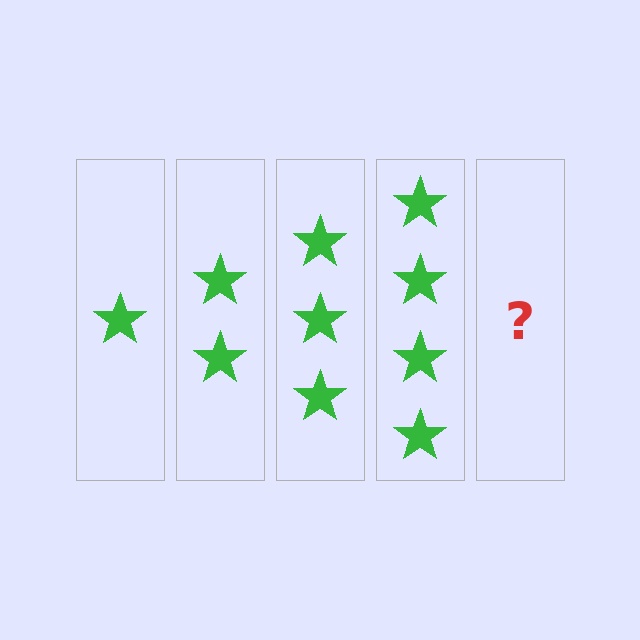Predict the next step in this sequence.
The next step is 5 stars.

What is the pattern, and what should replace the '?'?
The pattern is that each step adds one more star. The '?' should be 5 stars.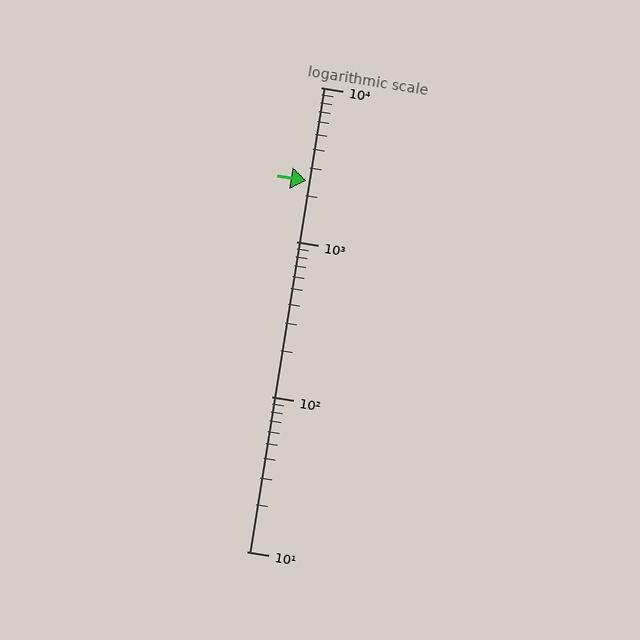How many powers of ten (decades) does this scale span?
The scale spans 3 decades, from 10 to 10000.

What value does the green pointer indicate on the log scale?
The pointer indicates approximately 2500.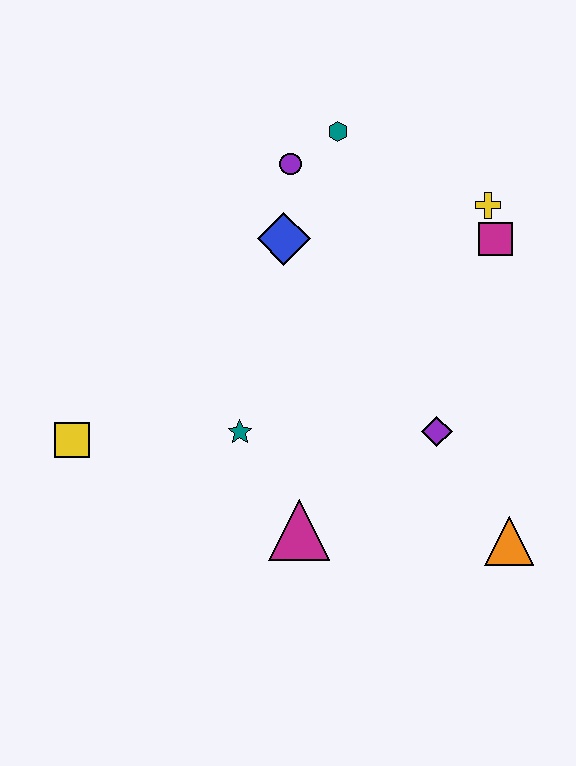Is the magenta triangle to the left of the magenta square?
Yes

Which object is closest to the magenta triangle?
The teal star is closest to the magenta triangle.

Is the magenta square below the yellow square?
No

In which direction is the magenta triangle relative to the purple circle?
The magenta triangle is below the purple circle.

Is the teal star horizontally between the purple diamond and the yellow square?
Yes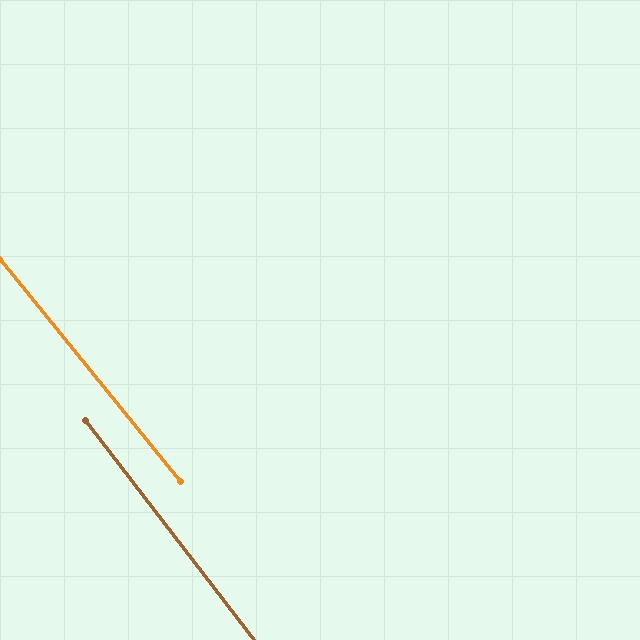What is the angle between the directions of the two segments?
Approximately 2 degrees.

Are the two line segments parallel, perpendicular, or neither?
Parallel — their directions differ by only 1.8°.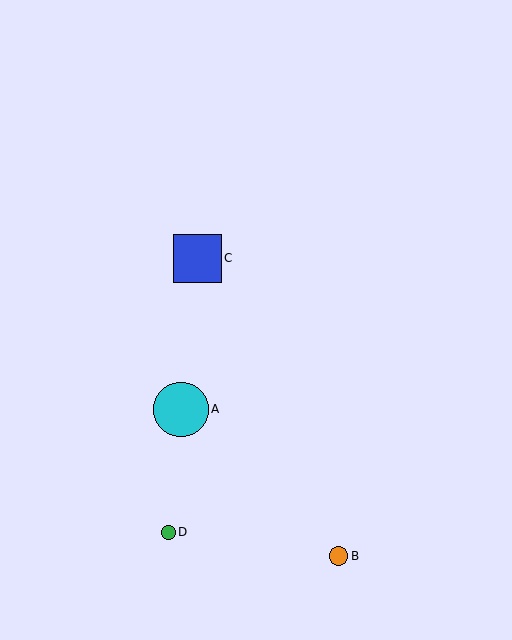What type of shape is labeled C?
Shape C is a blue square.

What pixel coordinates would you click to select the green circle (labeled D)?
Click at (169, 532) to select the green circle D.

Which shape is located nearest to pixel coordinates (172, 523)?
The green circle (labeled D) at (169, 532) is nearest to that location.